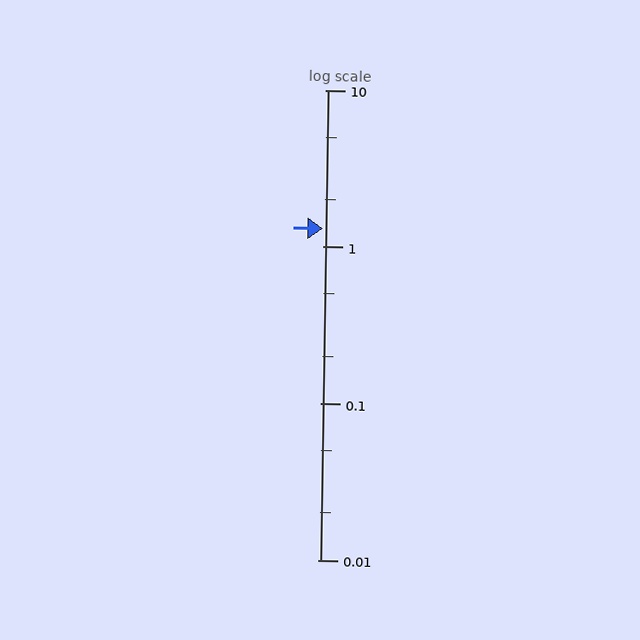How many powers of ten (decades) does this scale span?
The scale spans 3 decades, from 0.01 to 10.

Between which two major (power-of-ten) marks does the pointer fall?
The pointer is between 1 and 10.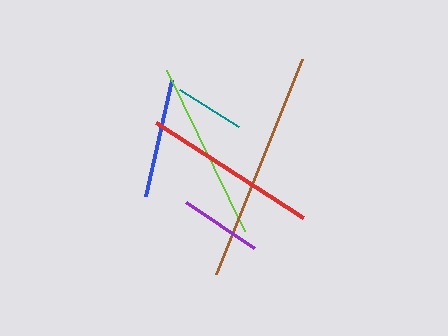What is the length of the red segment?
The red segment is approximately 174 pixels long.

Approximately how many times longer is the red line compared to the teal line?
The red line is approximately 2.5 times the length of the teal line.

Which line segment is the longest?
The brown line is the longest at approximately 231 pixels.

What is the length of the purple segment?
The purple segment is approximately 82 pixels long.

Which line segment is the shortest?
The teal line is the shortest at approximately 69 pixels.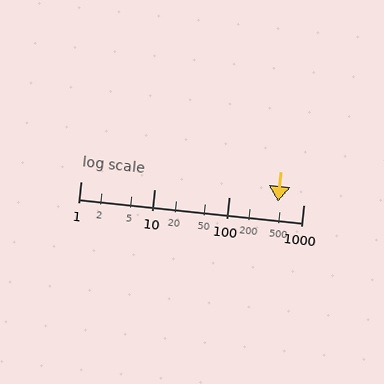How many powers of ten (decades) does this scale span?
The scale spans 3 decades, from 1 to 1000.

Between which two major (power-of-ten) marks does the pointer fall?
The pointer is between 100 and 1000.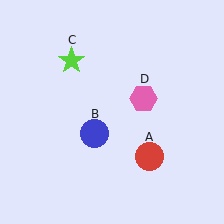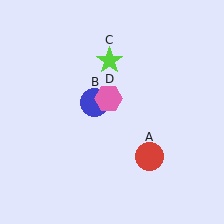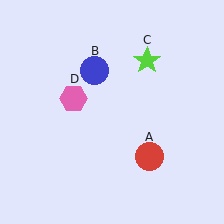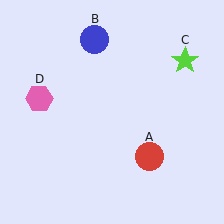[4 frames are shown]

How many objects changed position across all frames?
3 objects changed position: blue circle (object B), lime star (object C), pink hexagon (object D).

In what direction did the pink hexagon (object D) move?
The pink hexagon (object D) moved left.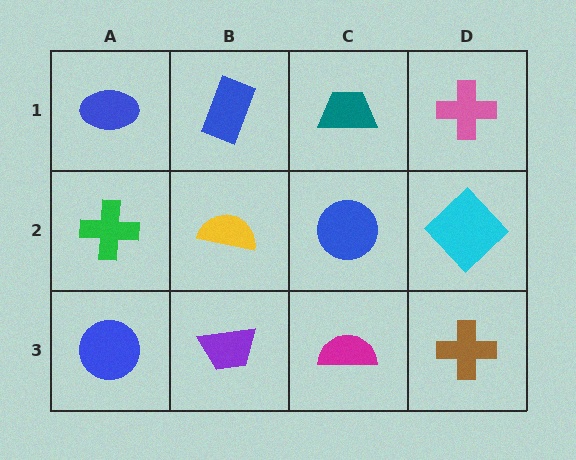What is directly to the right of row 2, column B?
A blue circle.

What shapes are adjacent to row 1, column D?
A cyan diamond (row 2, column D), a teal trapezoid (row 1, column C).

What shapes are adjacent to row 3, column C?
A blue circle (row 2, column C), a purple trapezoid (row 3, column B), a brown cross (row 3, column D).